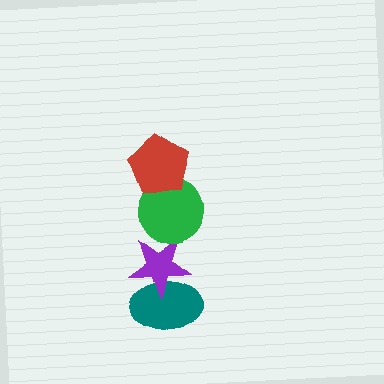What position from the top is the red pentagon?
The red pentagon is 1st from the top.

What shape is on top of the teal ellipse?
The purple star is on top of the teal ellipse.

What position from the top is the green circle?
The green circle is 2nd from the top.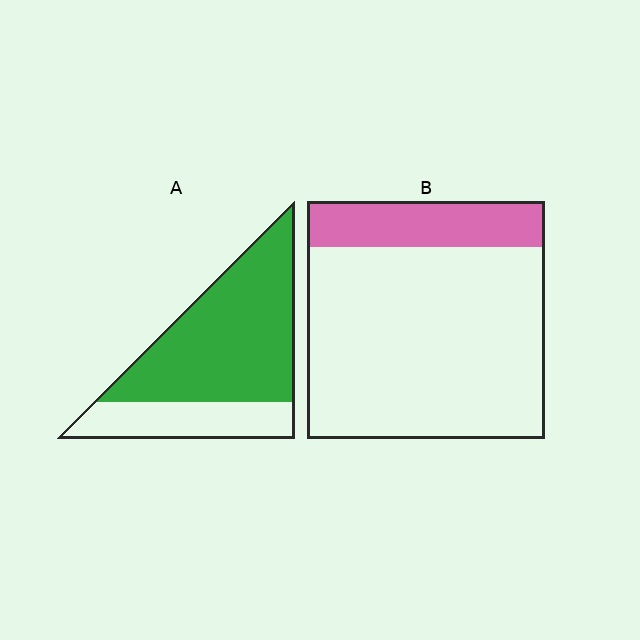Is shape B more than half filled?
No.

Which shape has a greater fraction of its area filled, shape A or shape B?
Shape A.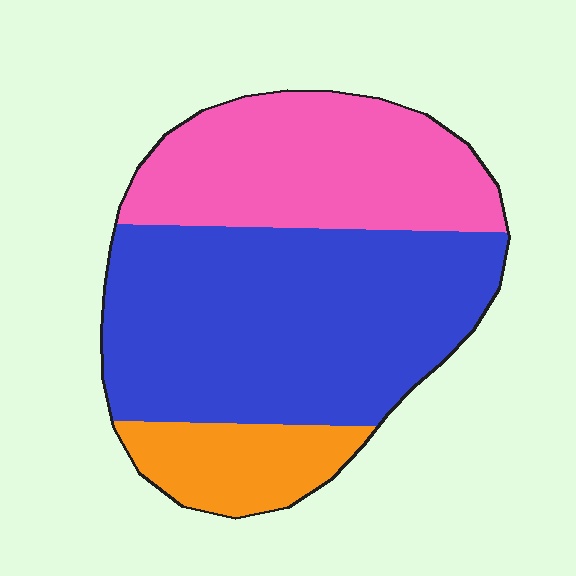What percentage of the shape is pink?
Pink covers around 35% of the shape.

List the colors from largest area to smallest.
From largest to smallest: blue, pink, orange.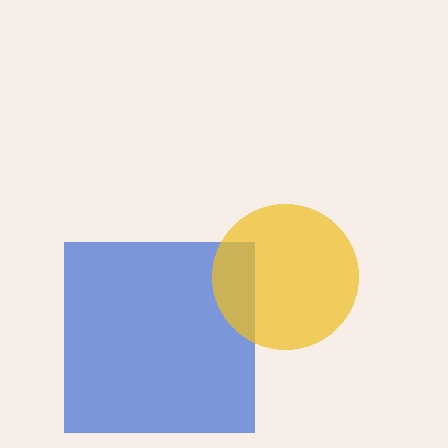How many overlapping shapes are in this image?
There are 2 overlapping shapes in the image.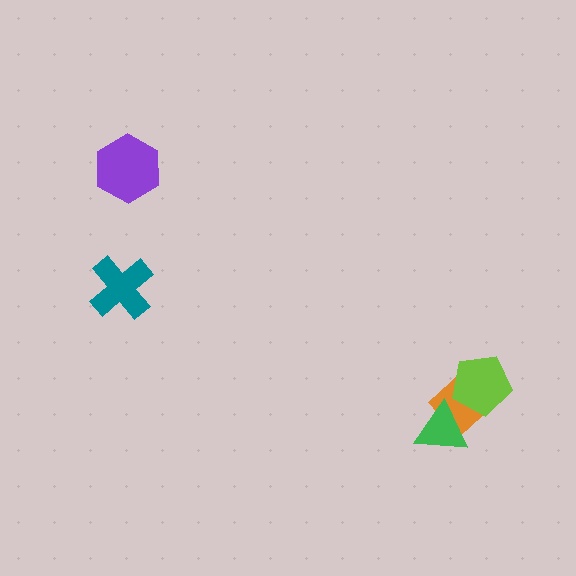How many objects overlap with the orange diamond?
2 objects overlap with the orange diamond.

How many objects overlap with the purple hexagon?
0 objects overlap with the purple hexagon.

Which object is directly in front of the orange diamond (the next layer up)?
The green triangle is directly in front of the orange diamond.